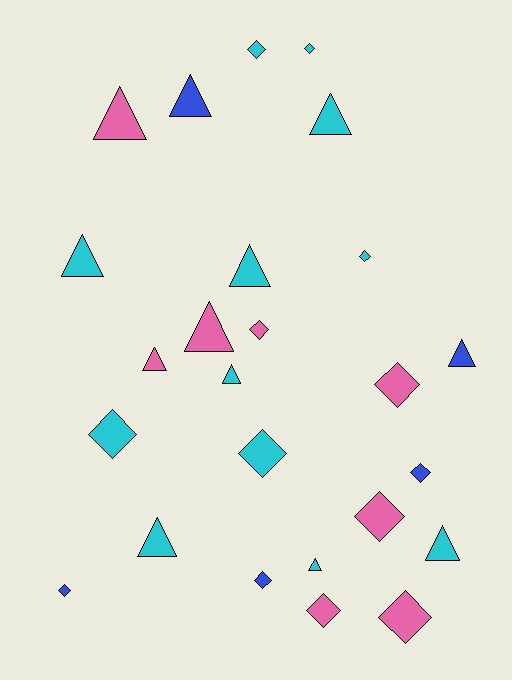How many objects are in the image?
There are 25 objects.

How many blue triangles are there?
There are 2 blue triangles.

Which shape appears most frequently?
Diamond, with 13 objects.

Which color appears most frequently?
Cyan, with 12 objects.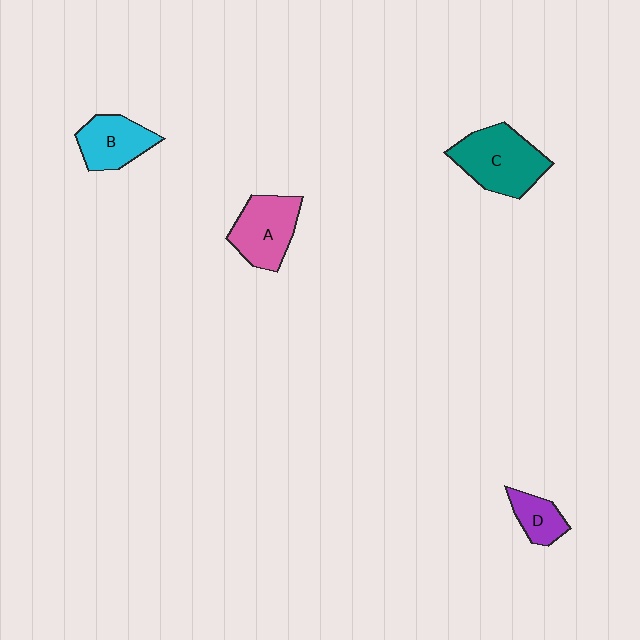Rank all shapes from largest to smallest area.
From largest to smallest: C (teal), A (pink), B (cyan), D (purple).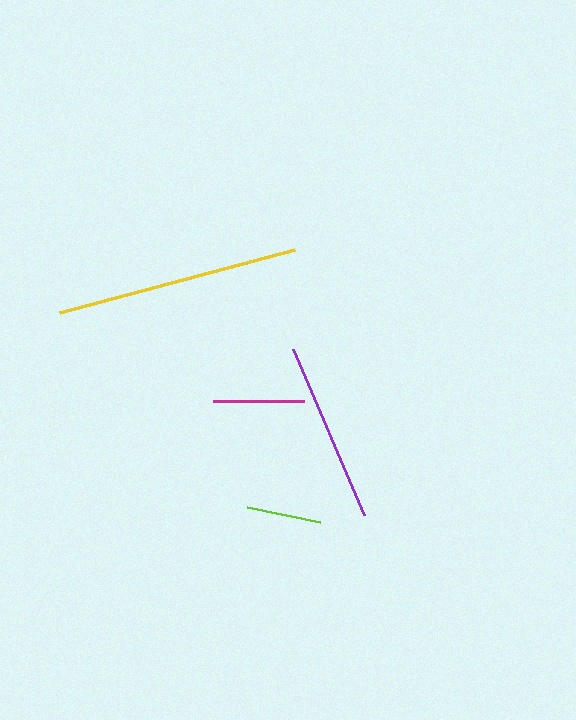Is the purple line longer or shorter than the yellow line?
The yellow line is longer than the purple line.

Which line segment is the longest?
The yellow line is the longest at approximately 244 pixels.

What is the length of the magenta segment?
The magenta segment is approximately 91 pixels long.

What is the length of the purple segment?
The purple segment is approximately 181 pixels long.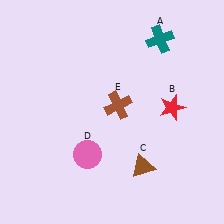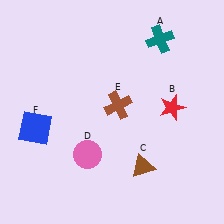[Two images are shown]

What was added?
A blue square (F) was added in Image 2.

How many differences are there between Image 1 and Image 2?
There is 1 difference between the two images.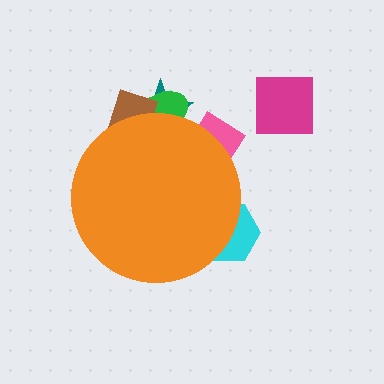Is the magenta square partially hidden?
No, the magenta square is fully visible.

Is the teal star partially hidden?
Yes, the teal star is partially hidden behind the orange circle.